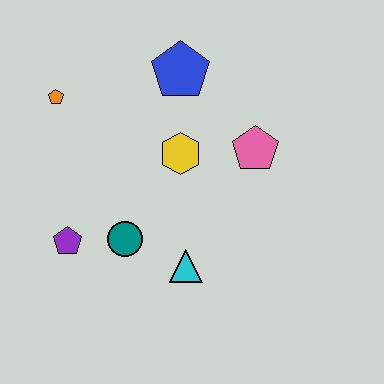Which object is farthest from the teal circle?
The blue pentagon is farthest from the teal circle.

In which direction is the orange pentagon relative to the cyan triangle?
The orange pentagon is above the cyan triangle.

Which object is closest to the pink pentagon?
The yellow hexagon is closest to the pink pentagon.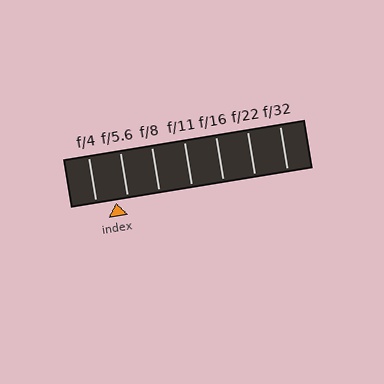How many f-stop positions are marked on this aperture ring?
There are 7 f-stop positions marked.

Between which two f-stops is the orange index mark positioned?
The index mark is between f/4 and f/5.6.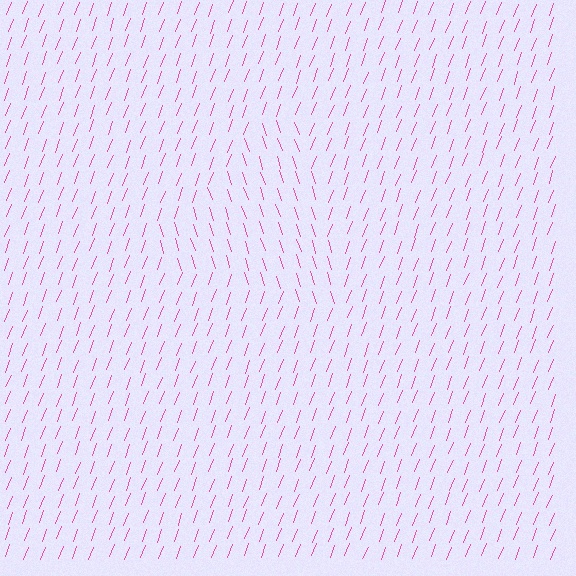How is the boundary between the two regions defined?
The boundary is defined purely by a change in line orientation (approximately 38 degrees difference). All lines are the same color and thickness.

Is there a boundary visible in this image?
Yes, there is a texture boundary formed by a change in line orientation.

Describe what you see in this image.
The image is filled with small pink line segments. A triangle region in the image has lines oriented differently from the surrounding lines, creating a visible texture boundary.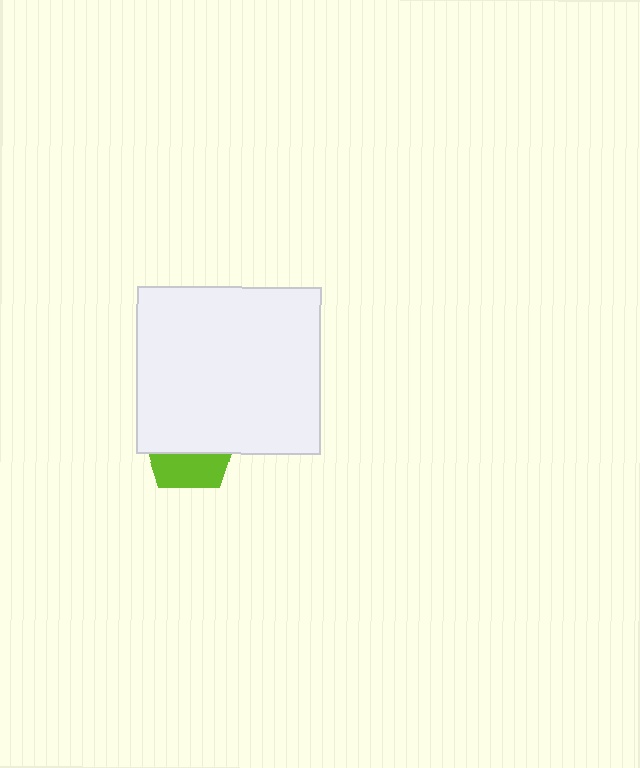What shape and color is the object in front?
The object in front is a white rectangle.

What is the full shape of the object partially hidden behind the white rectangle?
The partially hidden object is a lime pentagon.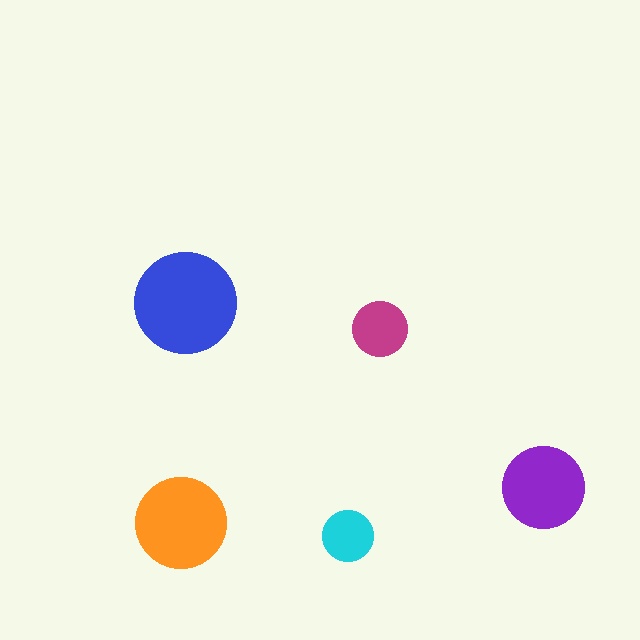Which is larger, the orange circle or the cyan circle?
The orange one.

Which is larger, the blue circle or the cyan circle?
The blue one.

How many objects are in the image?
There are 5 objects in the image.